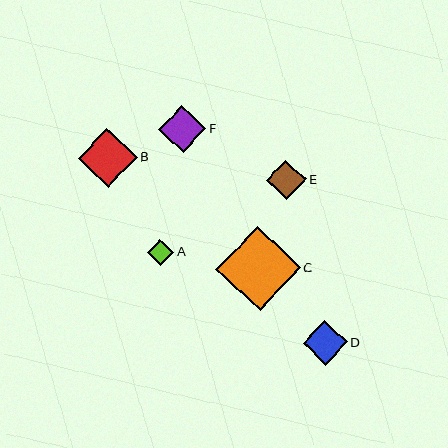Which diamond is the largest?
Diamond C is the largest with a size of approximately 84 pixels.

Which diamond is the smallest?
Diamond A is the smallest with a size of approximately 26 pixels.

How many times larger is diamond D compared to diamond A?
Diamond D is approximately 1.7 times the size of diamond A.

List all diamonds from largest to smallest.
From largest to smallest: C, B, F, D, E, A.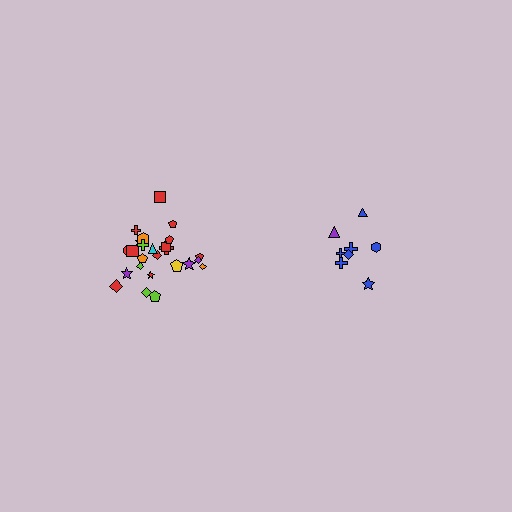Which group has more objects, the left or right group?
The left group.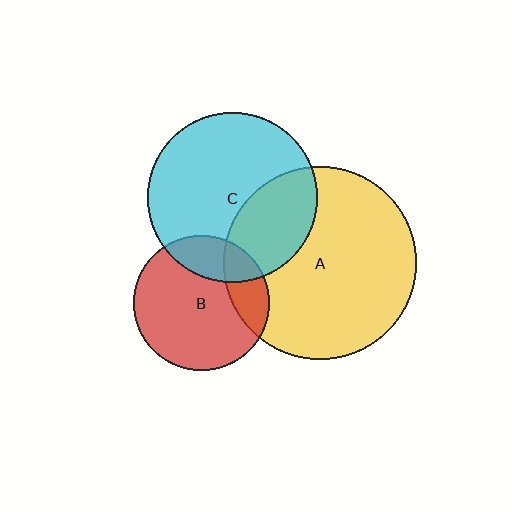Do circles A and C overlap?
Yes.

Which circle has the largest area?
Circle A (yellow).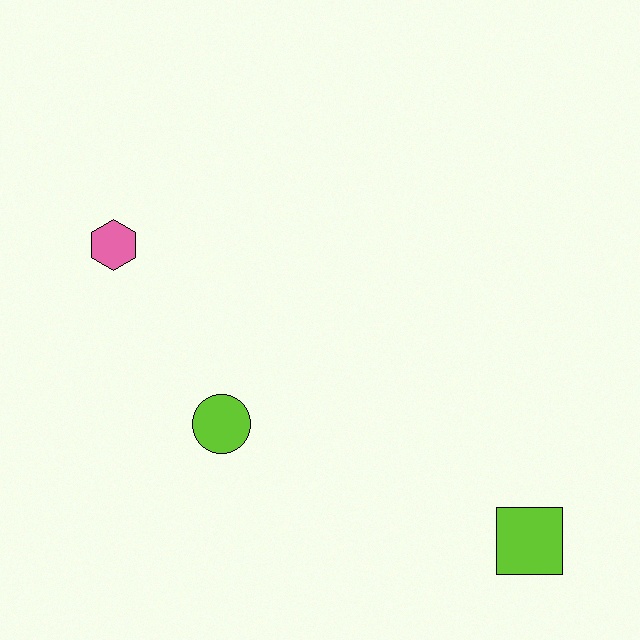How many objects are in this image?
There are 3 objects.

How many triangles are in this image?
There are no triangles.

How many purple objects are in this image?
There are no purple objects.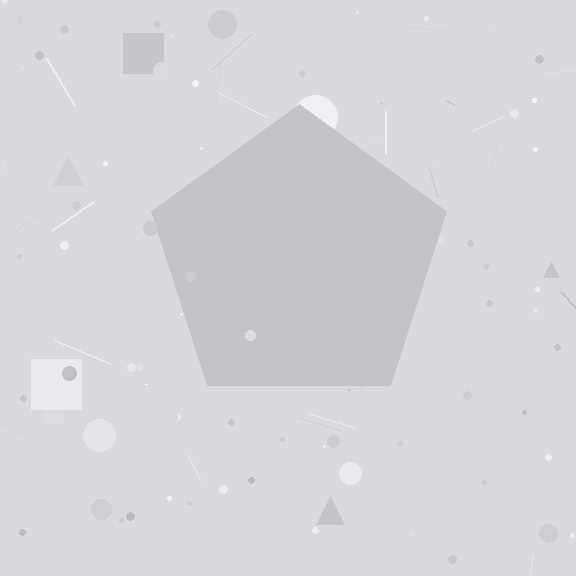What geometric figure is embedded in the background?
A pentagon is embedded in the background.